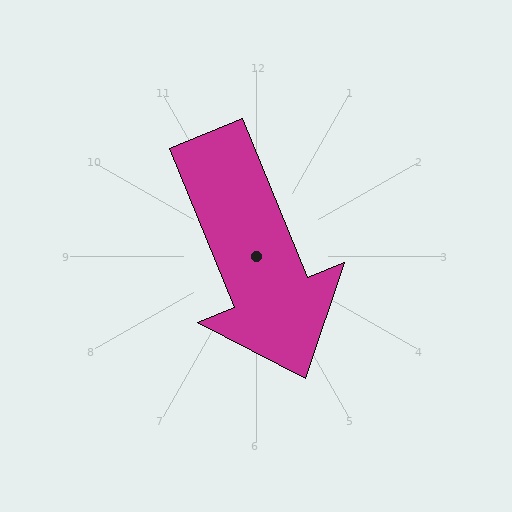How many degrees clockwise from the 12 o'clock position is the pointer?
Approximately 158 degrees.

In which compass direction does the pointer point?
South.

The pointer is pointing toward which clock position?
Roughly 5 o'clock.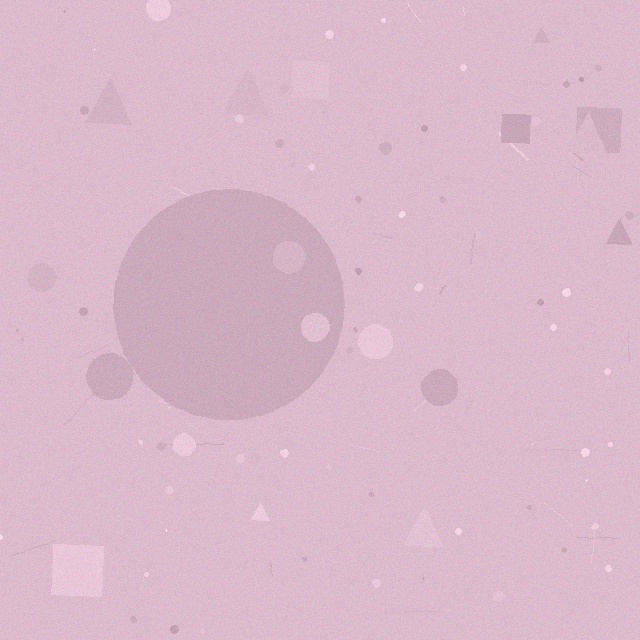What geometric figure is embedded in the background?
A circle is embedded in the background.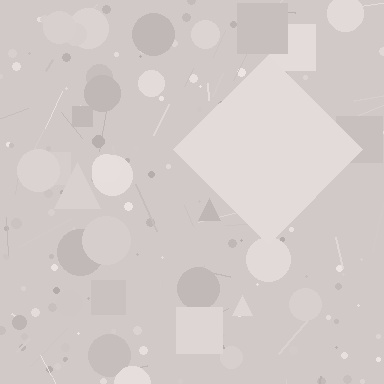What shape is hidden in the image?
A diamond is hidden in the image.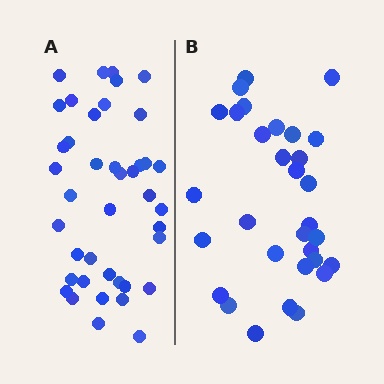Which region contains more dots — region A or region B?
Region A (the left region) has more dots.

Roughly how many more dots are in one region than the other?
Region A has roughly 10 or so more dots than region B.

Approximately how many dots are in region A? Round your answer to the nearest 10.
About 40 dots. (The exact count is 41, which rounds to 40.)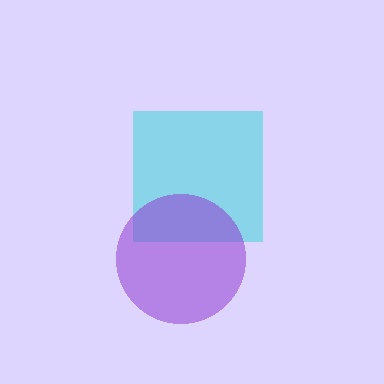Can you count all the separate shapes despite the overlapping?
Yes, there are 2 separate shapes.